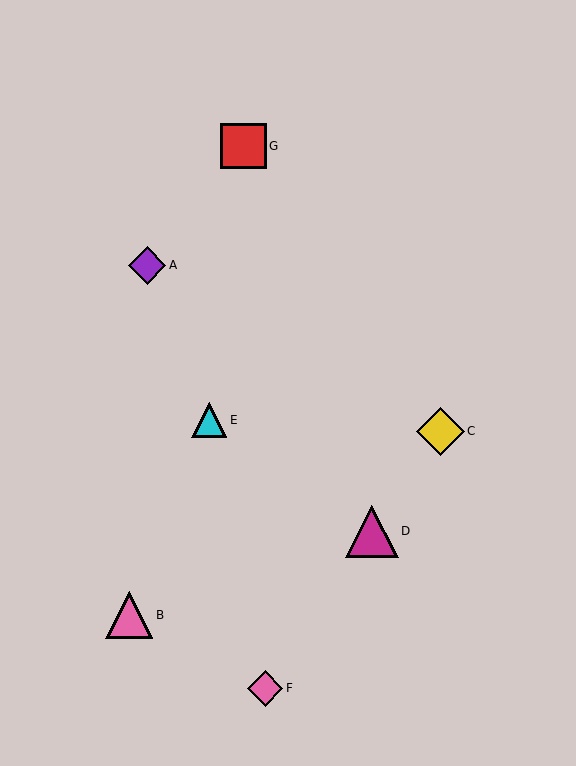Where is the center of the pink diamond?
The center of the pink diamond is at (265, 688).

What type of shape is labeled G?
Shape G is a red square.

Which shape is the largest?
The magenta triangle (labeled D) is the largest.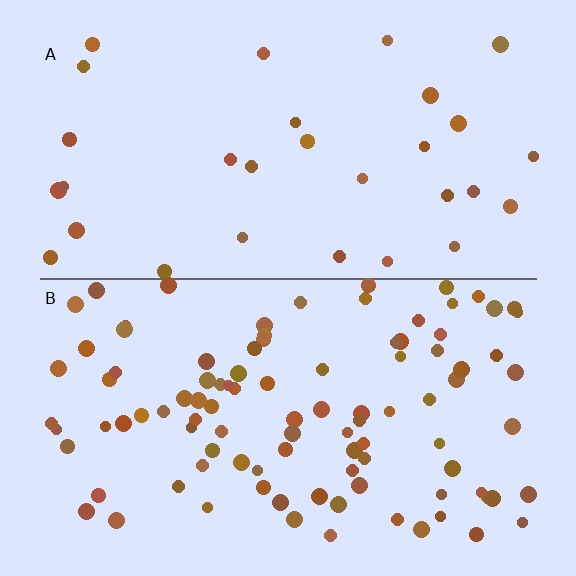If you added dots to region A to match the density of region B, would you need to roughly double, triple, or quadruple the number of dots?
Approximately triple.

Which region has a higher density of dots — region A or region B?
B (the bottom).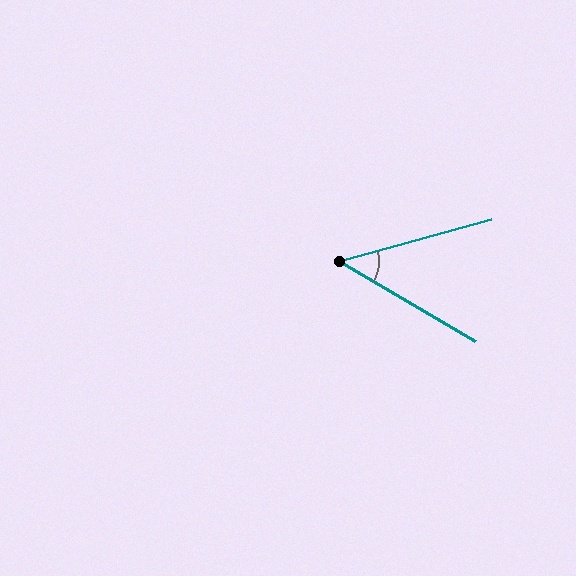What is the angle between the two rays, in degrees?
Approximately 46 degrees.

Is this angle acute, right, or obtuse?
It is acute.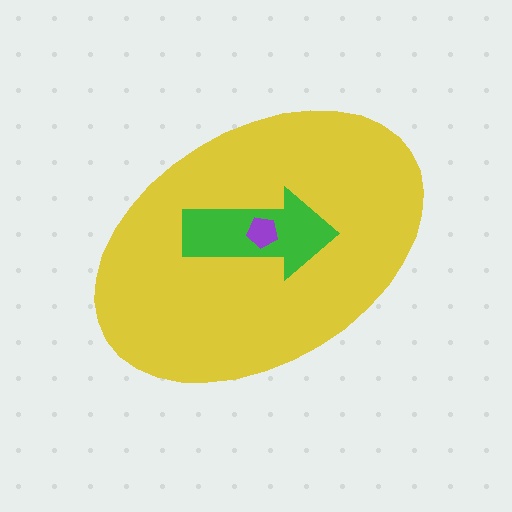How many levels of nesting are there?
3.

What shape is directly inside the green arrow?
The purple pentagon.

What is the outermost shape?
The yellow ellipse.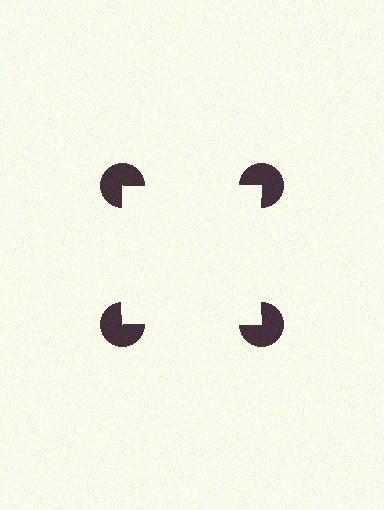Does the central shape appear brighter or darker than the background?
It typically appears slightly brighter than the background, even though no actual brightness change is drawn.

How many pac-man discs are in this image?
There are 4 — one at each vertex of the illusory square.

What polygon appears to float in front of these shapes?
An illusory square — its edges are inferred from the aligned wedge cuts in the pac-man discs, not physically drawn.